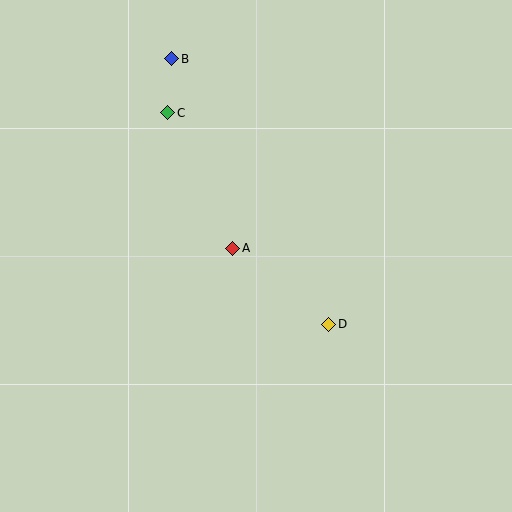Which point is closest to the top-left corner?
Point B is closest to the top-left corner.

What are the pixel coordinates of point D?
Point D is at (329, 324).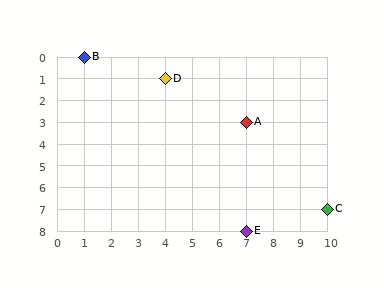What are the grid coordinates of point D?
Point D is at grid coordinates (4, 1).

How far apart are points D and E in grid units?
Points D and E are 3 columns and 7 rows apart (about 7.6 grid units diagonally).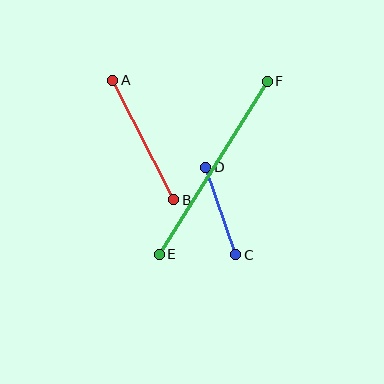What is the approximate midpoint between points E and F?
The midpoint is at approximately (213, 168) pixels.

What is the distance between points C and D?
The distance is approximately 92 pixels.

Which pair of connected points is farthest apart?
Points E and F are farthest apart.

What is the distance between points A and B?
The distance is approximately 134 pixels.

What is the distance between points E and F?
The distance is approximately 204 pixels.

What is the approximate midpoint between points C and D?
The midpoint is at approximately (221, 211) pixels.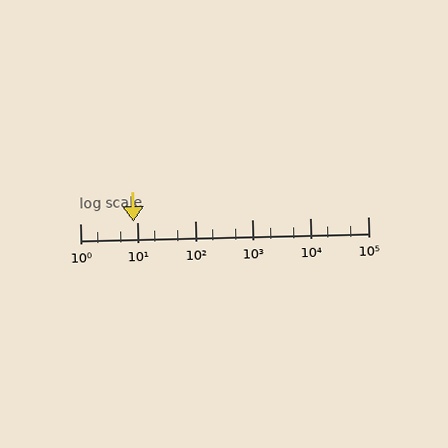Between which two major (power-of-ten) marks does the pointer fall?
The pointer is between 1 and 10.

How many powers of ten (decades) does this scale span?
The scale spans 5 decades, from 1 to 100000.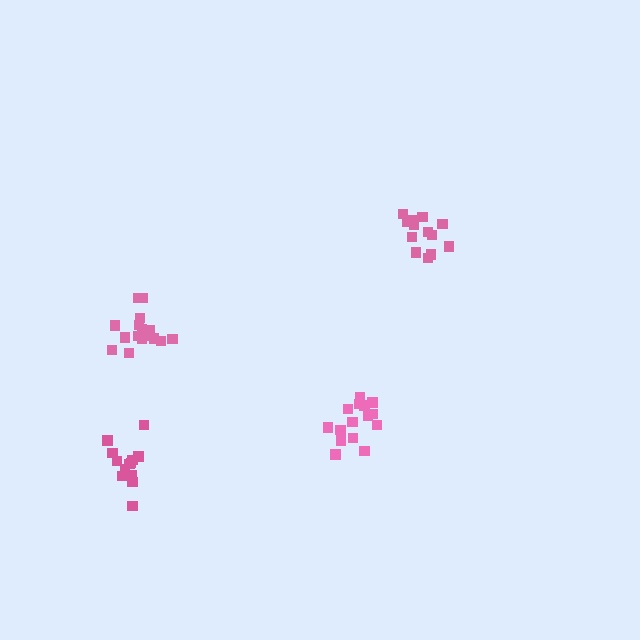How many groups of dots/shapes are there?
There are 4 groups.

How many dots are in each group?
Group 1: 13 dots, Group 2: 13 dots, Group 3: 16 dots, Group 4: 16 dots (58 total).